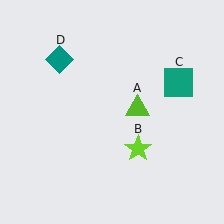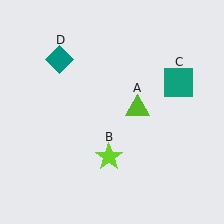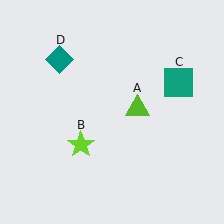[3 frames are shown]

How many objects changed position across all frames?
1 object changed position: lime star (object B).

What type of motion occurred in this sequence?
The lime star (object B) rotated clockwise around the center of the scene.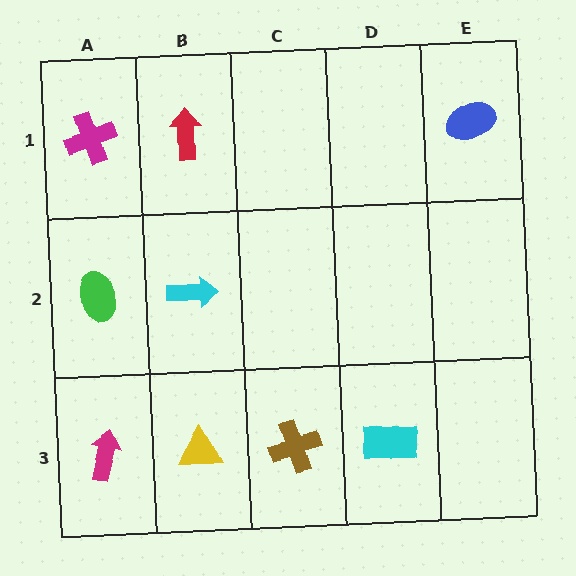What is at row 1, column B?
A red arrow.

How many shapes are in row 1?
3 shapes.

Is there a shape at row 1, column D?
No, that cell is empty.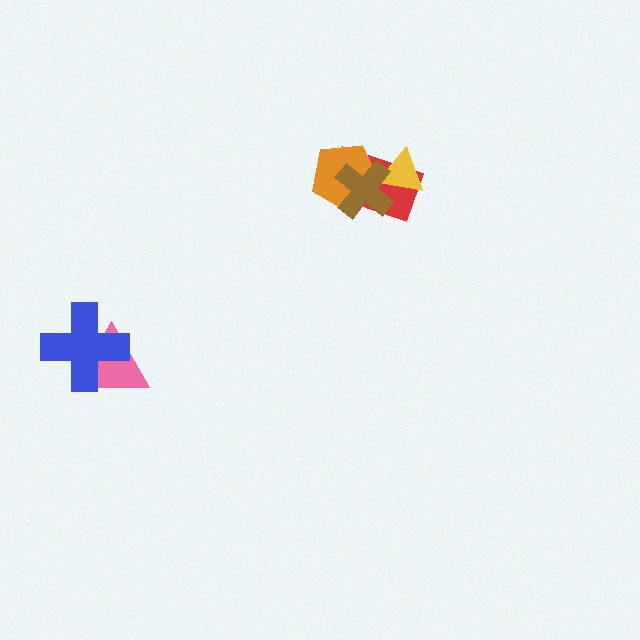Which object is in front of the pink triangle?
The blue cross is in front of the pink triangle.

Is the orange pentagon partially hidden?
Yes, it is partially covered by another shape.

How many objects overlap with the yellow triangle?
3 objects overlap with the yellow triangle.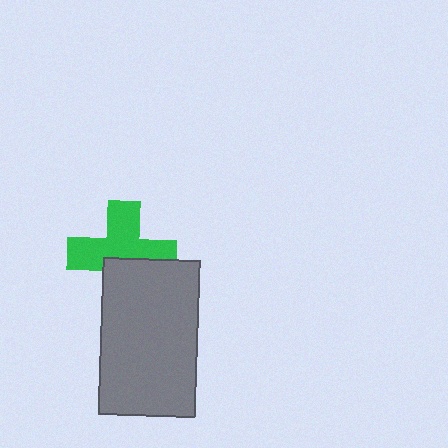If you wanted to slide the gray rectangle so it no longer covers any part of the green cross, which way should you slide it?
Slide it down — that is the most direct way to separate the two shapes.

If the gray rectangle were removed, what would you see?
You would see the complete green cross.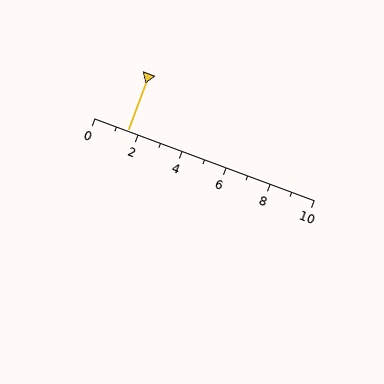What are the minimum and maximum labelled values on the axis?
The axis runs from 0 to 10.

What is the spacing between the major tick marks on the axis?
The major ticks are spaced 2 apart.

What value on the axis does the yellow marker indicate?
The marker indicates approximately 1.5.